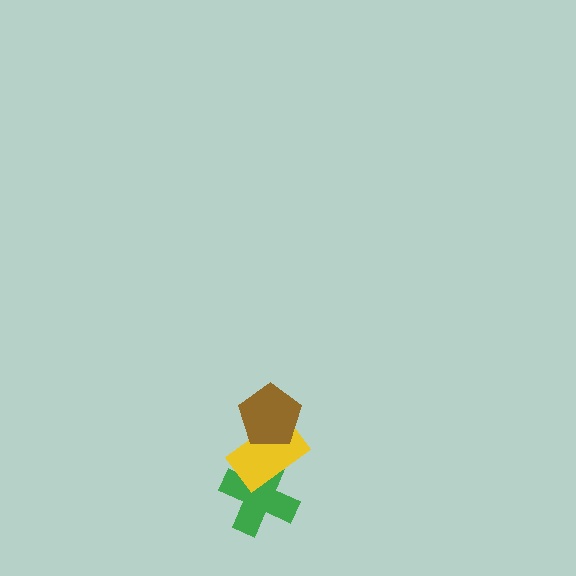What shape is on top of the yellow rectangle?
The brown pentagon is on top of the yellow rectangle.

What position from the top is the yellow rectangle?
The yellow rectangle is 2nd from the top.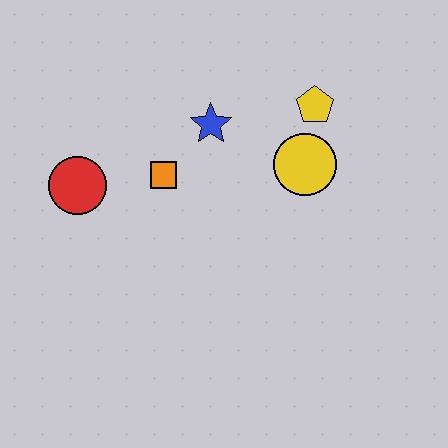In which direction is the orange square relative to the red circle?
The orange square is to the right of the red circle.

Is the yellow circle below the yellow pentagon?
Yes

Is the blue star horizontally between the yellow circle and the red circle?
Yes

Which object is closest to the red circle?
The orange square is closest to the red circle.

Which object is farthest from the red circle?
The yellow pentagon is farthest from the red circle.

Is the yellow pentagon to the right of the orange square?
Yes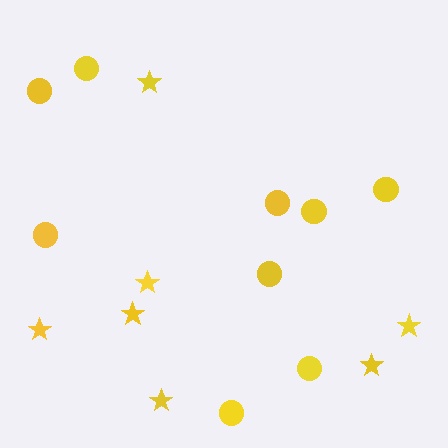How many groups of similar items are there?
There are 2 groups: one group of stars (7) and one group of circles (9).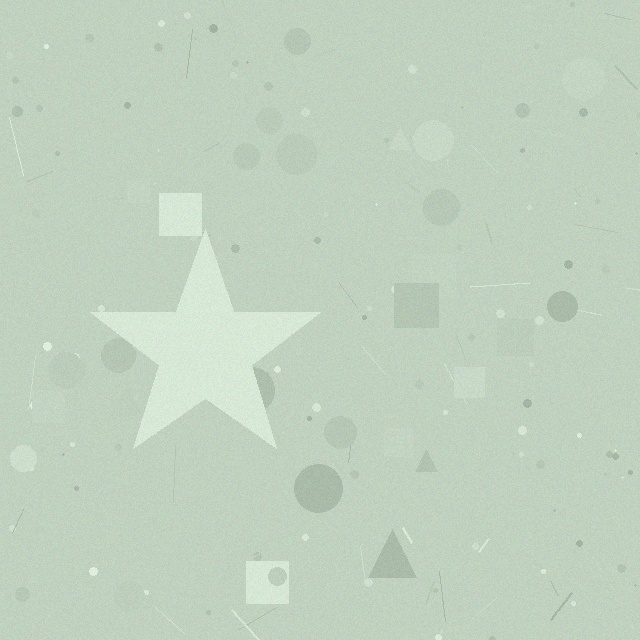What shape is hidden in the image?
A star is hidden in the image.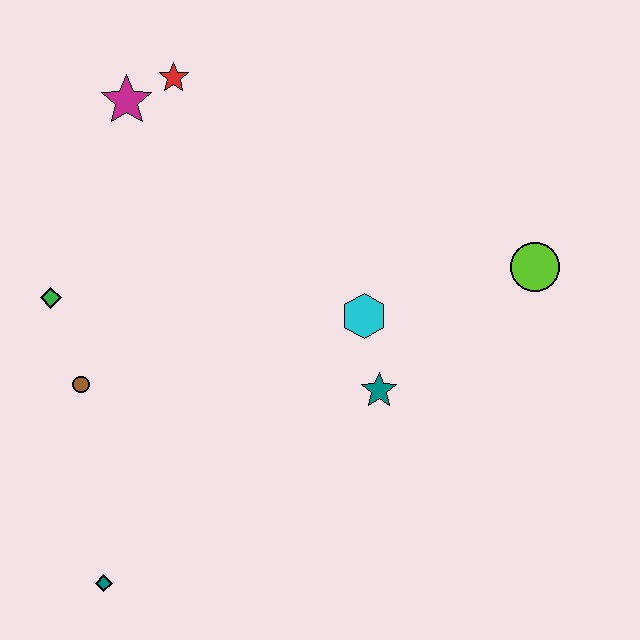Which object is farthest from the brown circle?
The lime circle is farthest from the brown circle.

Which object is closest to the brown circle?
The green diamond is closest to the brown circle.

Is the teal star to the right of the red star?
Yes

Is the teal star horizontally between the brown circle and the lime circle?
Yes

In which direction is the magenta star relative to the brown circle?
The magenta star is above the brown circle.